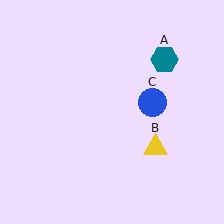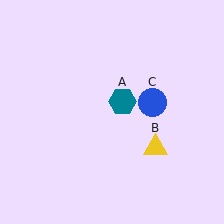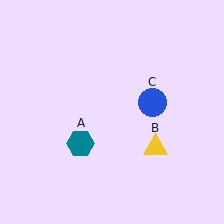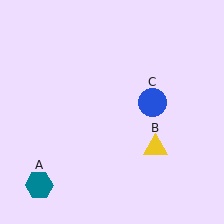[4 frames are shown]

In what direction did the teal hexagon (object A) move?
The teal hexagon (object A) moved down and to the left.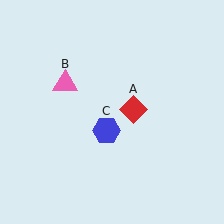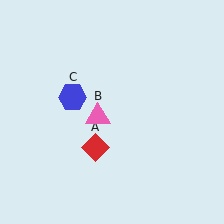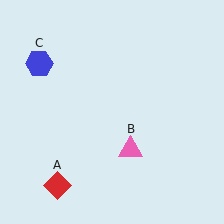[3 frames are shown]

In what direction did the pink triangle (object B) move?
The pink triangle (object B) moved down and to the right.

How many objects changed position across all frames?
3 objects changed position: red diamond (object A), pink triangle (object B), blue hexagon (object C).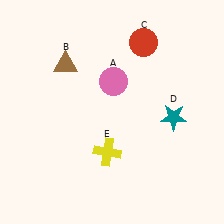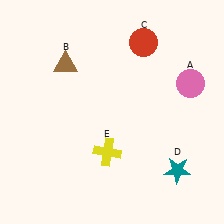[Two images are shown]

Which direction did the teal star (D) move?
The teal star (D) moved down.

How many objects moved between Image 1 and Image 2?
2 objects moved between the two images.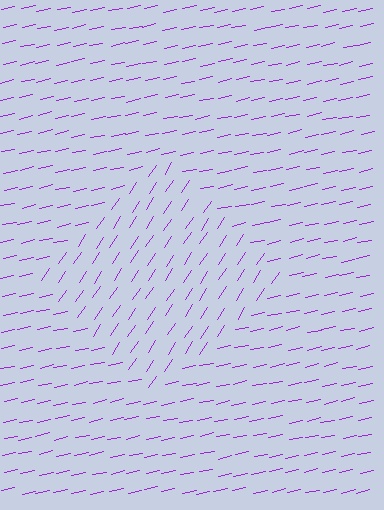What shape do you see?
I see a diamond.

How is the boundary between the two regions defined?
The boundary is defined purely by a change in line orientation (approximately 45 degrees difference). All lines are the same color and thickness.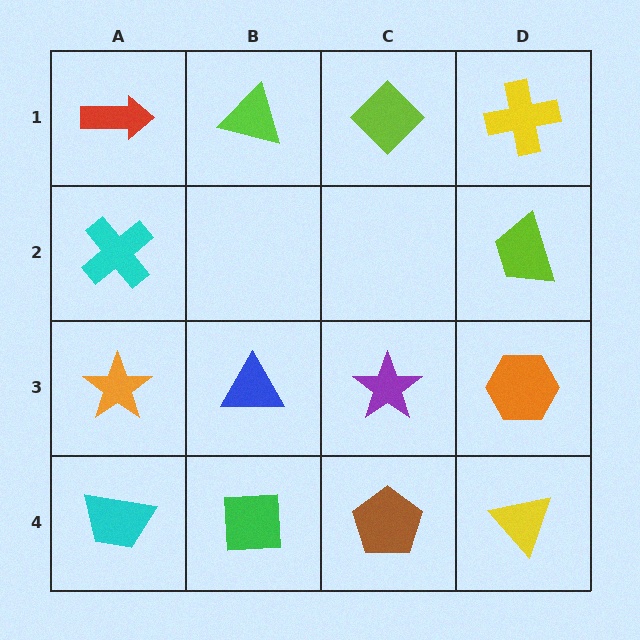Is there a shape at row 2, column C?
No, that cell is empty.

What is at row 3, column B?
A blue triangle.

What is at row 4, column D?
A yellow triangle.